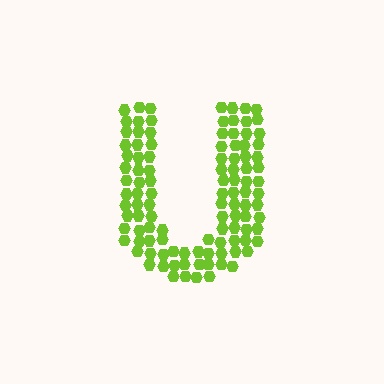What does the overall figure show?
The overall figure shows the letter U.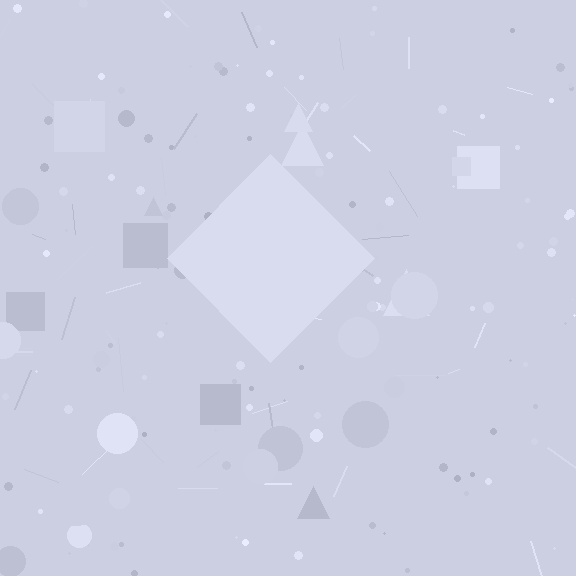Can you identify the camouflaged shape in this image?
The camouflaged shape is a diamond.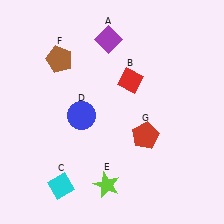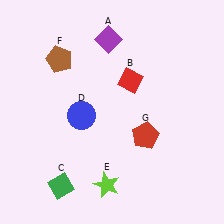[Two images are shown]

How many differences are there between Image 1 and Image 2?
There is 1 difference between the two images.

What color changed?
The diamond (C) changed from cyan in Image 1 to green in Image 2.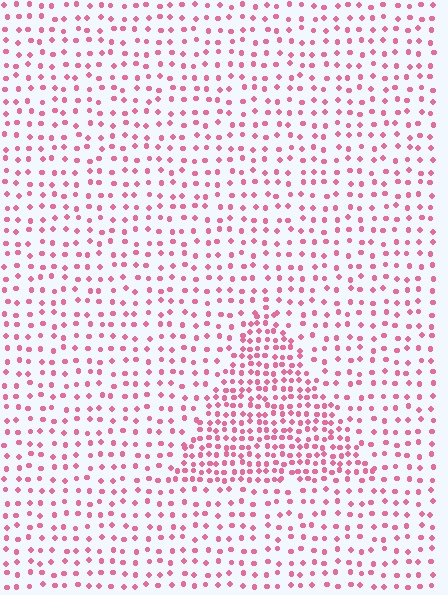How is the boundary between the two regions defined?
The boundary is defined by a change in element density (approximately 2.1x ratio). All elements are the same color, size, and shape.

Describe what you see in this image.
The image contains small pink elements arranged at two different densities. A triangle-shaped region is visible where the elements are more densely packed than the surrounding area.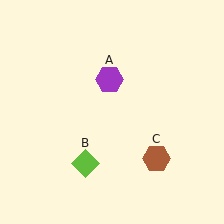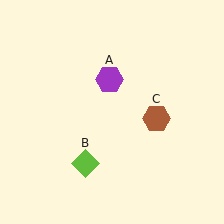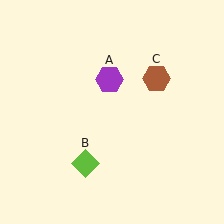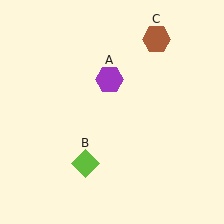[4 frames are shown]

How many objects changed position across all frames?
1 object changed position: brown hexagon (object C).